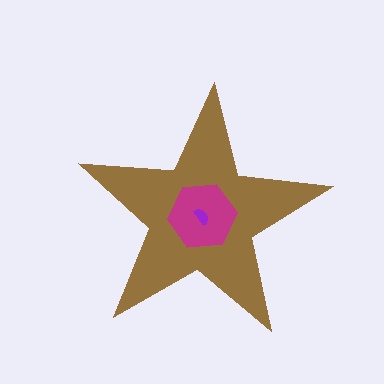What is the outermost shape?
The brown star.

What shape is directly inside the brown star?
The magenta hexagon.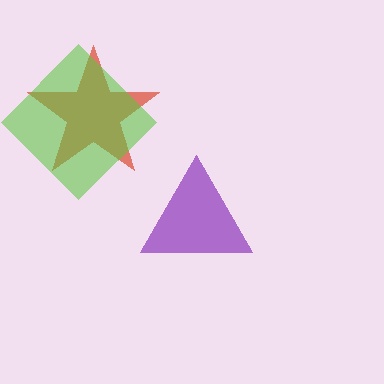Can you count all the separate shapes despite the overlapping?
Yes, there are 3 separate shapes.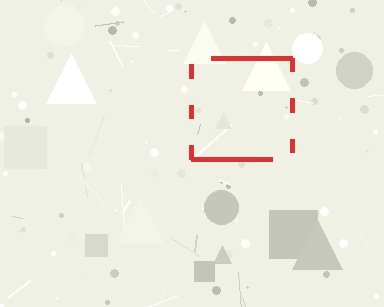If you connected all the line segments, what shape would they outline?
They would outline a square.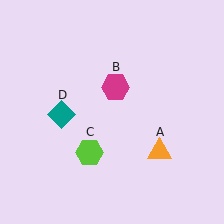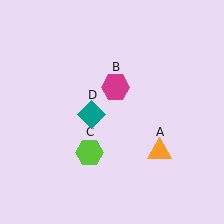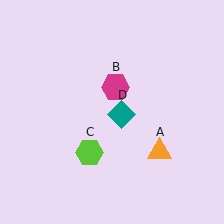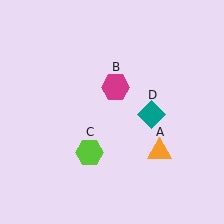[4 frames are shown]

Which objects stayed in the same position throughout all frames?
Orange triangle (object A) and magenta hexagon (object B) and lime hexagon (object C) remained stationary.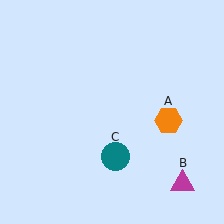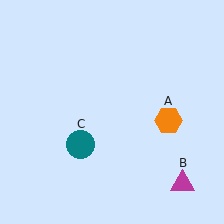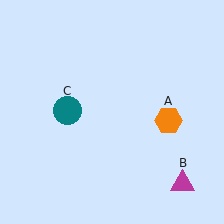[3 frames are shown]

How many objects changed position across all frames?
1 object changed position: teal circle (object C).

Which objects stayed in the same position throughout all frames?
Orange hexagon (object A) and magenta triangle (object B) remained stationary.